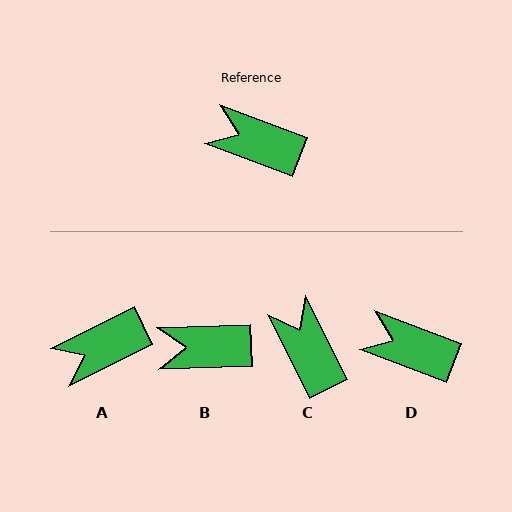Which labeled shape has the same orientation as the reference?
D.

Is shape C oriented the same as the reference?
No, it is off by about 43 degrees.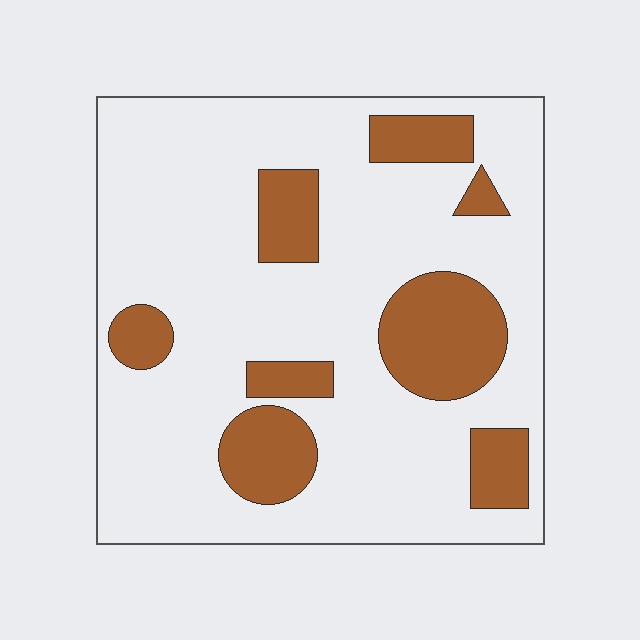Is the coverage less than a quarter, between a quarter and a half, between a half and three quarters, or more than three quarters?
Less than a quarter.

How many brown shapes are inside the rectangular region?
8.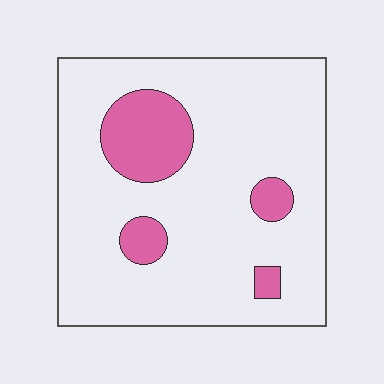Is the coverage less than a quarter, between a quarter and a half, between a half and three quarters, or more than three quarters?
Less than a quarter.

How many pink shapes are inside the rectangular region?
4.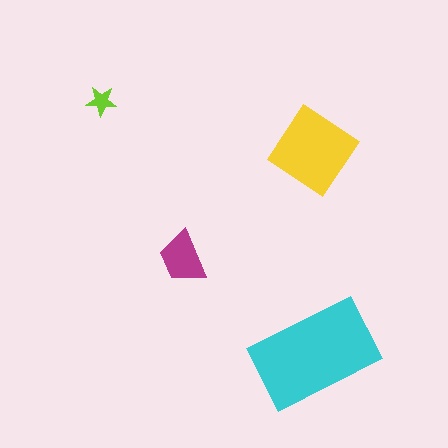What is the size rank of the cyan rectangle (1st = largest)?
1st.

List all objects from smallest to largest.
The lime star, the magenta trapezoid, the yellow diamond, the cyan rectangle.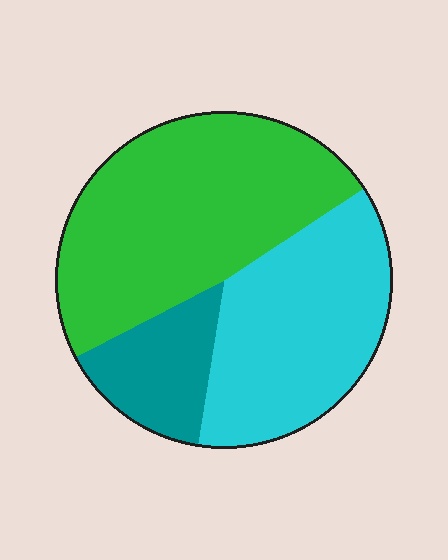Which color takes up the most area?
Green, at roughly 50%.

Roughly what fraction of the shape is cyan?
Cyan takes up about three eighths (3/8) of the shape.